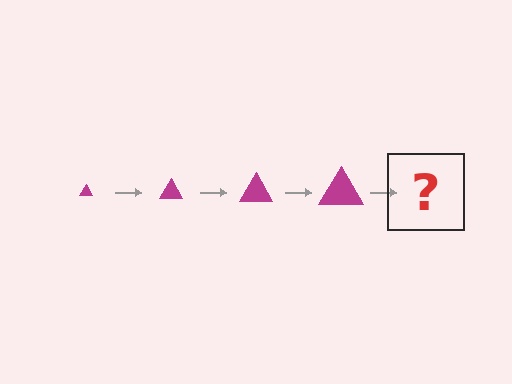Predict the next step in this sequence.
The next step is a magenta triangle, larger than the previous one.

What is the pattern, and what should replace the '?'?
The pattern is that the triangle gets progressively larger each step. The '?' should be a magenta triangle, larger than the previous one.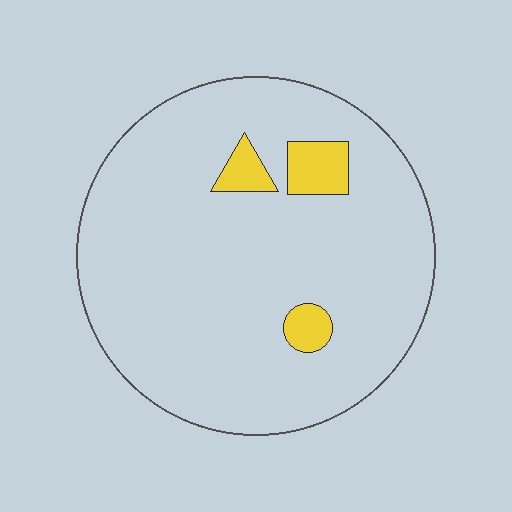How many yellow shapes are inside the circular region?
3.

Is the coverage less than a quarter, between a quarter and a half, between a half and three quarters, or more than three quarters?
Less than a quarter.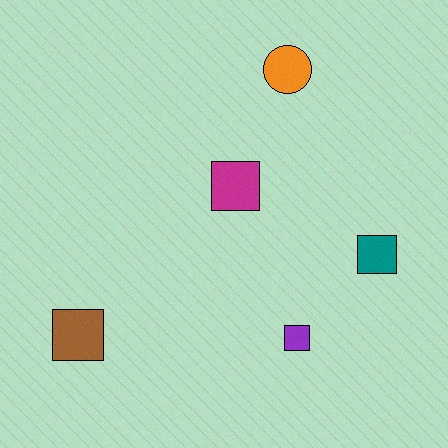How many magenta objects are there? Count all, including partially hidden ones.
There is 1 magenta object.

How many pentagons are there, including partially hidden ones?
There are no pentagons.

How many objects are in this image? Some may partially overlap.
There are 5 objects.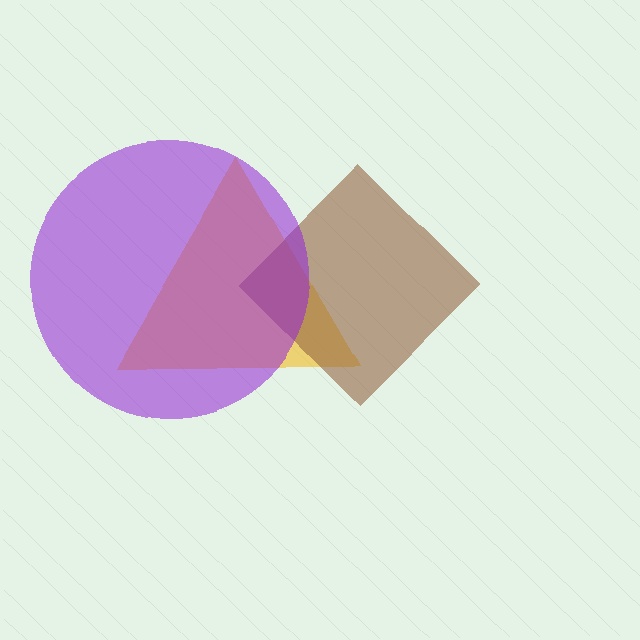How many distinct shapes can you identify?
There are 3 distinct shapes: a yellow triangle, a brown diamond, a purple circle.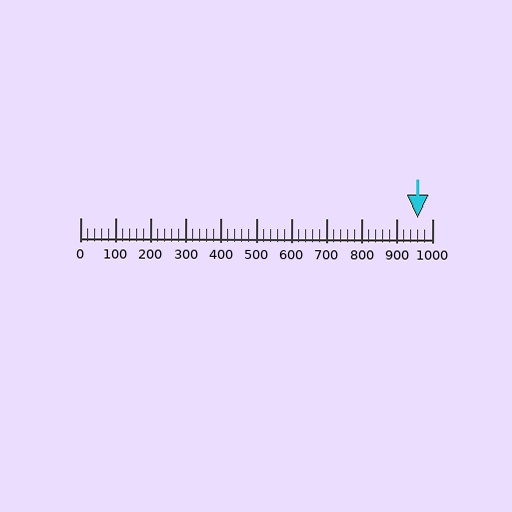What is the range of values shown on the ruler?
The ruler shows values from 0 to 1000.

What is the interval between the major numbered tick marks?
The major tick marks are spaced 100 units apart.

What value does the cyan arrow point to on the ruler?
The cyan arrow points to approximately 960.